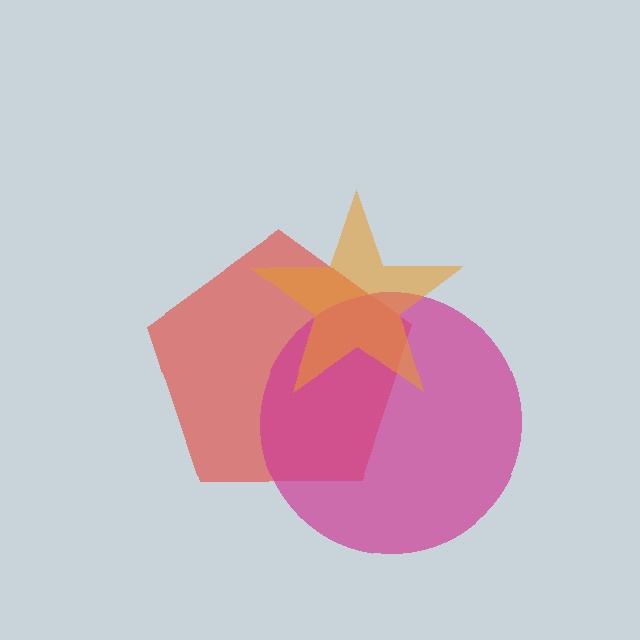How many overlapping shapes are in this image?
There are 3 overlapping shapes in the image.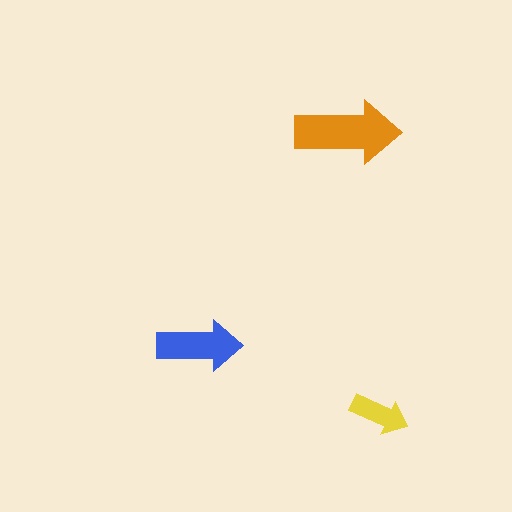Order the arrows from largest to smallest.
the orange one, the blue one, the yellow one.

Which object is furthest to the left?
The blue arrow is leftmost.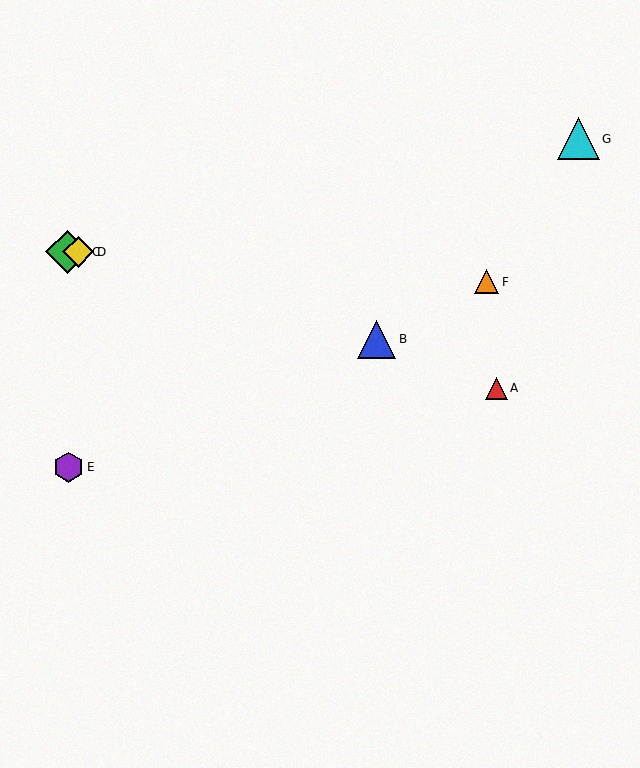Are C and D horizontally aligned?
Yes, both are at y≈252.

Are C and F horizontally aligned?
No, C is at y≈252 and F is at y≈282.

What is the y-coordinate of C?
Object C is at y≈252.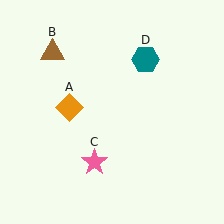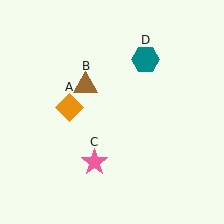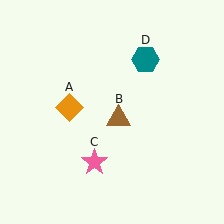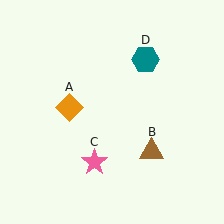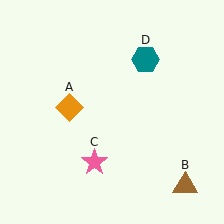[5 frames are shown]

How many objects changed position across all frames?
1 object changed position: brown triangle (object B).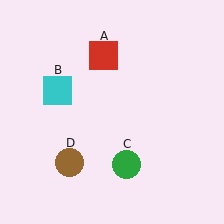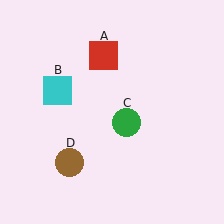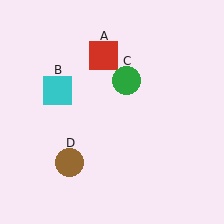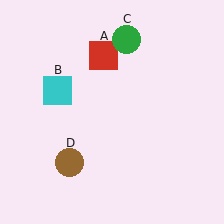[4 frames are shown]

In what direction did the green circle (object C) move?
The green circle (object C) moved up.